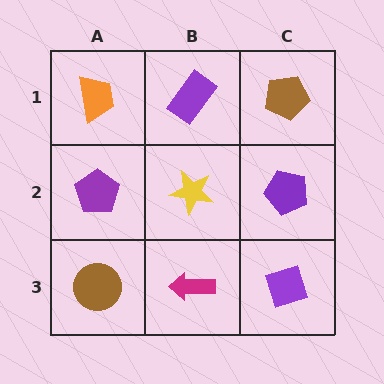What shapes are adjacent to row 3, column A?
A purple pentagon (row 2, column A), a magenta arrow (row 3, column B).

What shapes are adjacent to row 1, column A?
A purple pentagon (row 2, column A), a purple rectangle (row 1, column B).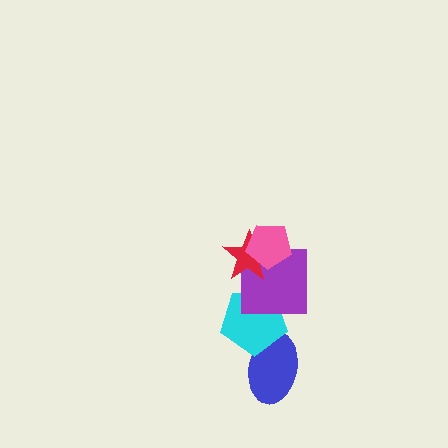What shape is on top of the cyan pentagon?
The purple square is on top of the cyan pentagon.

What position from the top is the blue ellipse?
The blue ellipse is 5th from the top.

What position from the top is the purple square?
The purple square is 3rd from the top.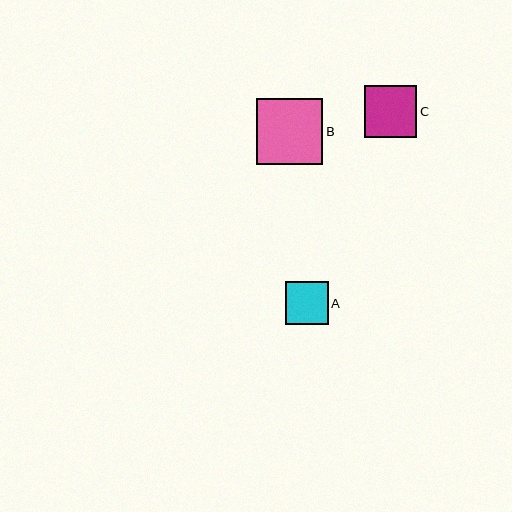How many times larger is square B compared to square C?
Square B is approximately 1.3 times the size of square C.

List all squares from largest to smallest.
From largest to smallest: B, C, A.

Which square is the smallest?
Square A is the smallest with a size of approximately 43 pixels.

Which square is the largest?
Square B is the largest with a size of approximately 66 pixels.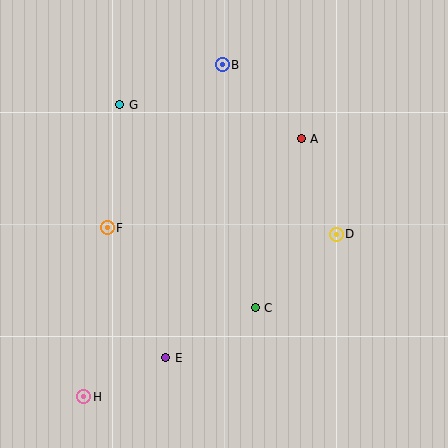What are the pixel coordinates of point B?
Point B is at (222, 65).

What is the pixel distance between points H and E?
The distance between H and E is 91 pixels.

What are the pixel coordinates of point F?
Point F is at (107, 228).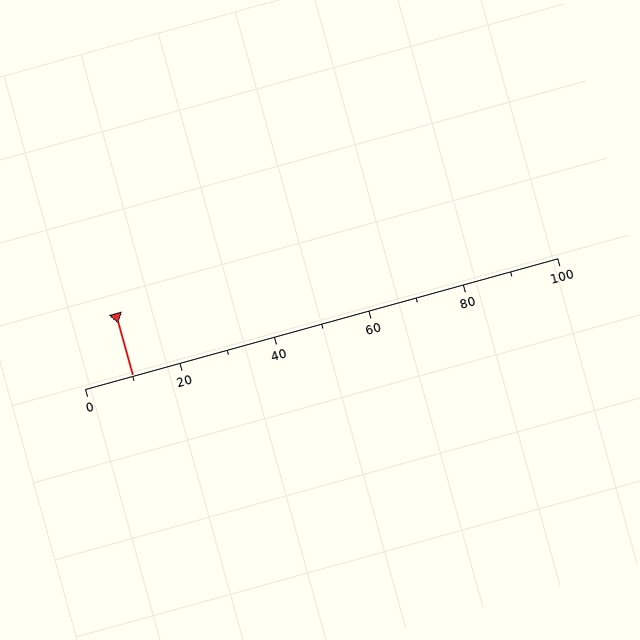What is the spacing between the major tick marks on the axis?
The major ticks are spaced 20 apart.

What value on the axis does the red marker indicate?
The marker indicates approximately 10.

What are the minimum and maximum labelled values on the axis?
The axis runs from 0 to 100.